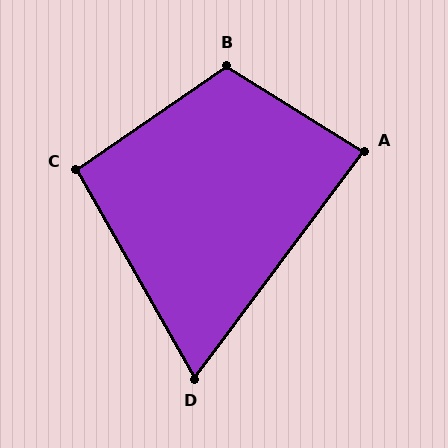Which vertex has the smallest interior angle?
D, at approximately 66 degrees.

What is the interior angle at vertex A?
Approximately 85 degrees (acute).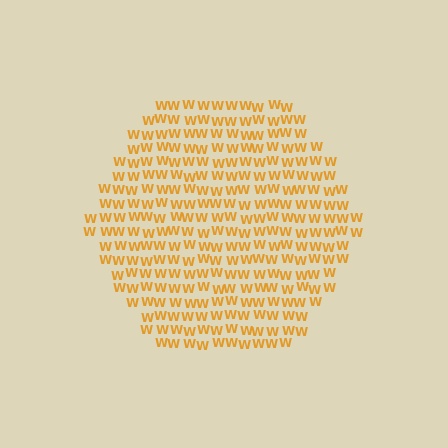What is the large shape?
The large shape is a hexagon.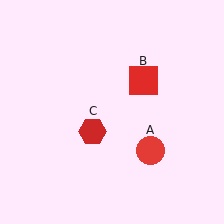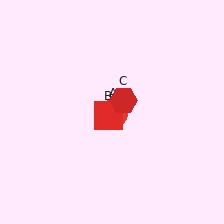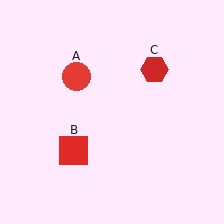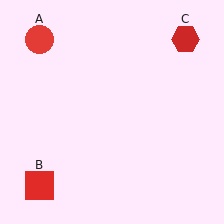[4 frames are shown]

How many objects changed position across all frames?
3 objects changed position: red circle (object A), red square (object B), red hexagon (object C).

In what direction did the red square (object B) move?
The red square (object B) moved down and to the left.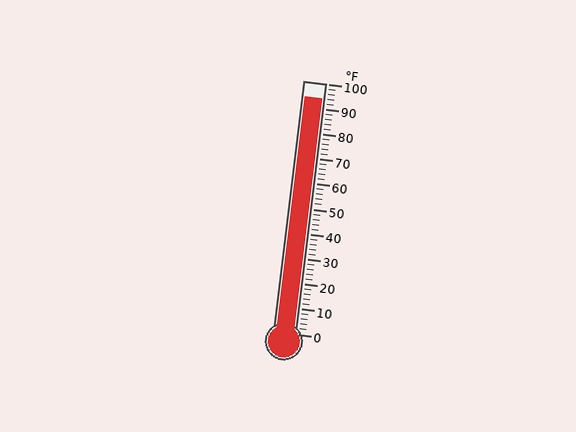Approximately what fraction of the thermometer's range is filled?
The thermometer is filled to approximately 95% of its range.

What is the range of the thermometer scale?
The thermometer scale ranges from 0°F to 100°F.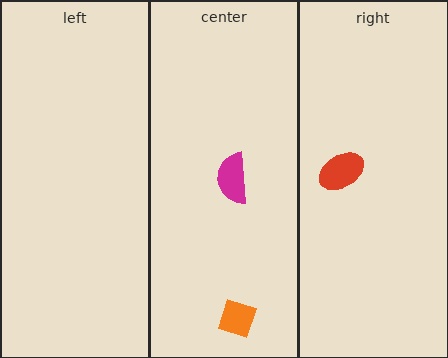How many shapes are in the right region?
1.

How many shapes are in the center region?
2.